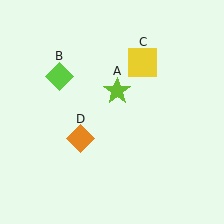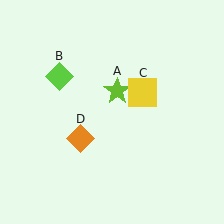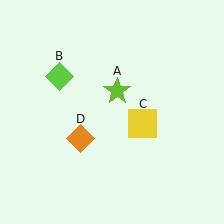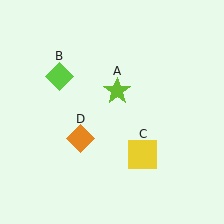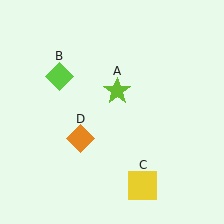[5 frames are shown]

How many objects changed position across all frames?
1 object changed position: yellow square (object C).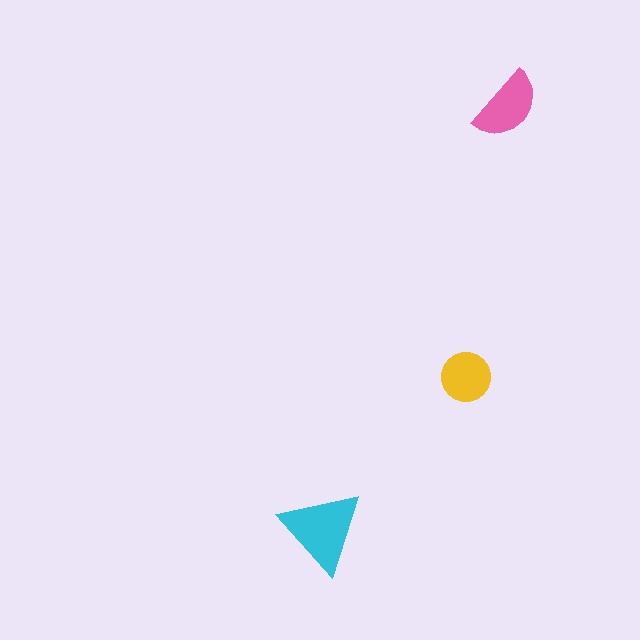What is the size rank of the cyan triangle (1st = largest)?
1st.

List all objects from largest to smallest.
The cyan triangle, the pink semicircle, the yellow circle.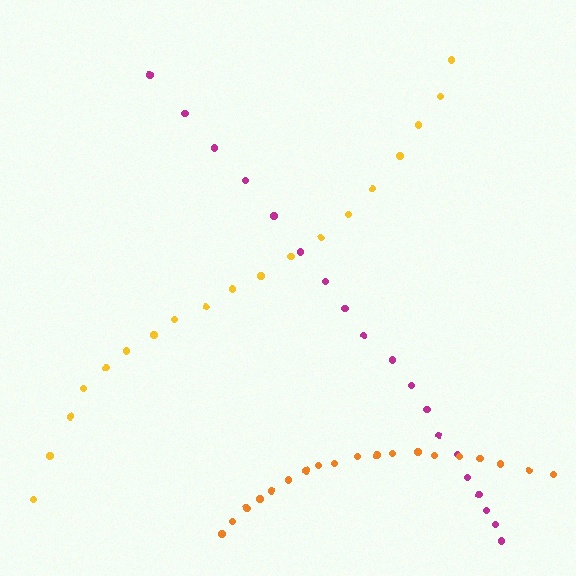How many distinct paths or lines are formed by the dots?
There are 3 distinct paths.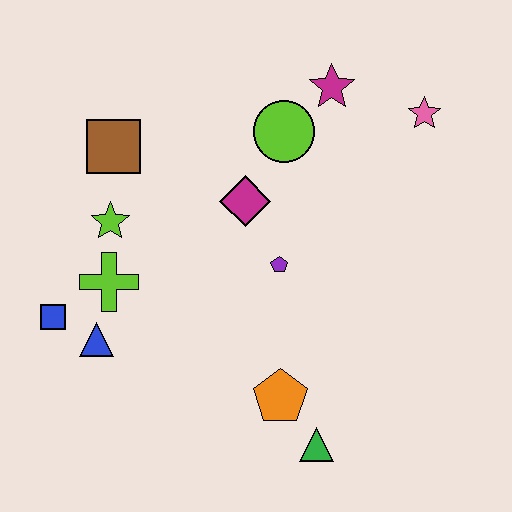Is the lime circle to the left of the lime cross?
No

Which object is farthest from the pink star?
The blue square is farthest from the pink star.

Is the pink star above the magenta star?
No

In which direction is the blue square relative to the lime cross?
The blue square is to the left of the lime cross.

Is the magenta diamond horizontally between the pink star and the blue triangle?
Yes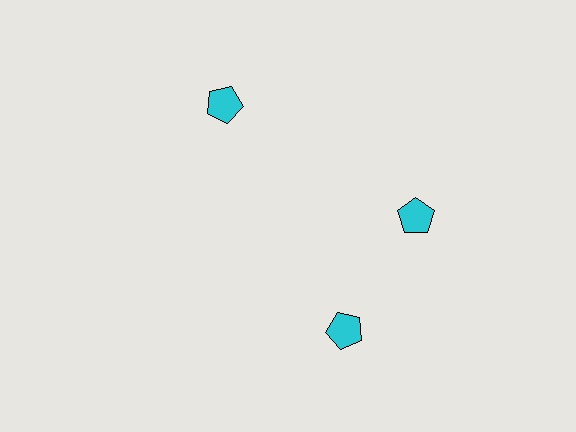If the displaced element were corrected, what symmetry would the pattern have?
It would have 3-fold rotational symmetry — the pattern would map onto itself every 120 degrees.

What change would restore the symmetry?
The symmetry would be restored by rotating it back into even spacing with its neighbors so that all 3 pentagons sit at equal angles and equal distance from the center.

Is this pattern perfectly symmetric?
No. The 3 cyan pentagons are arranged in a ring, but one element near the 7 o'clock position is rotated out of alignment along the ring, breaking the 3-fold rotational symmetry.